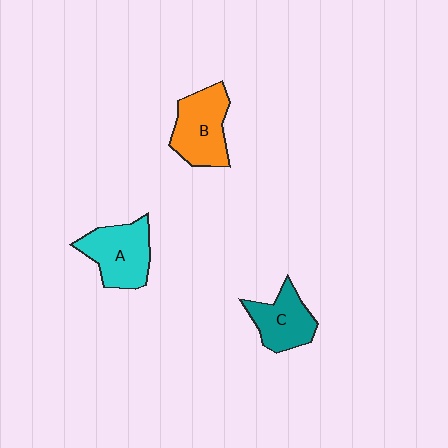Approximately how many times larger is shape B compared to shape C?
Approximately 1.2 times.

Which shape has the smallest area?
Shape C (teal).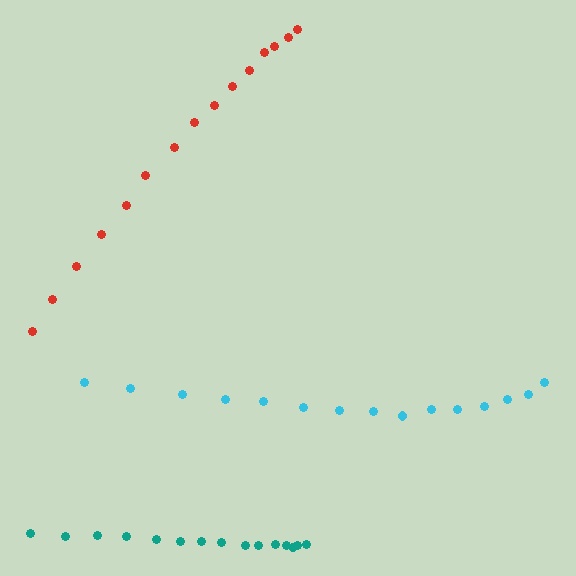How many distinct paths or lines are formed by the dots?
There are 3 distinct paths.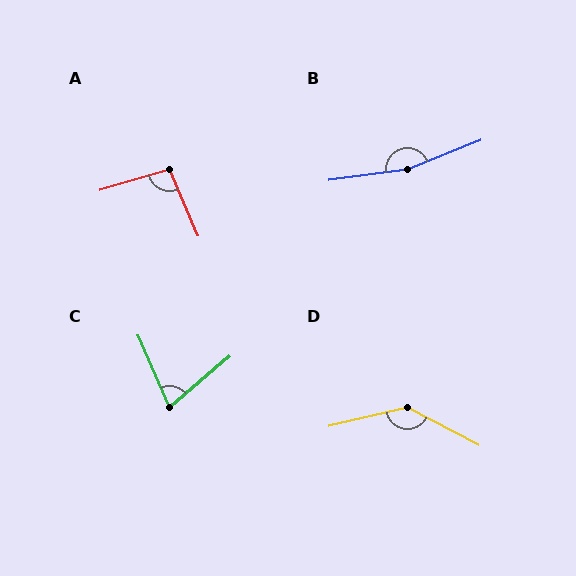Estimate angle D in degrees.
Approximately 139 degrees.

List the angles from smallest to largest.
C (73°), A (97°), D (139°), B (166°).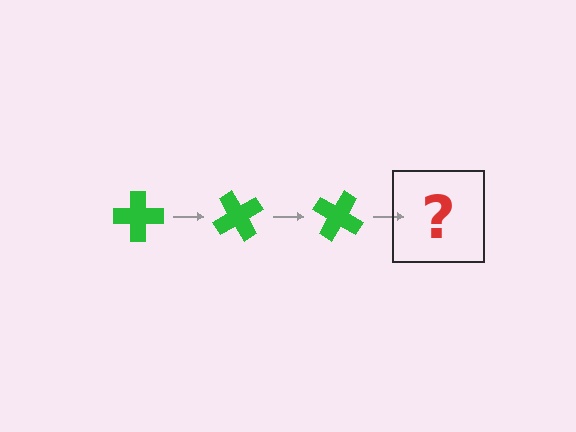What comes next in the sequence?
The next element should be a green cross rotated 180 degrees.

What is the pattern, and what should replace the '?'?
The pattern is that the cross rotates 60 degrees each step. The '?' should be a green cross rotated 180 degrees.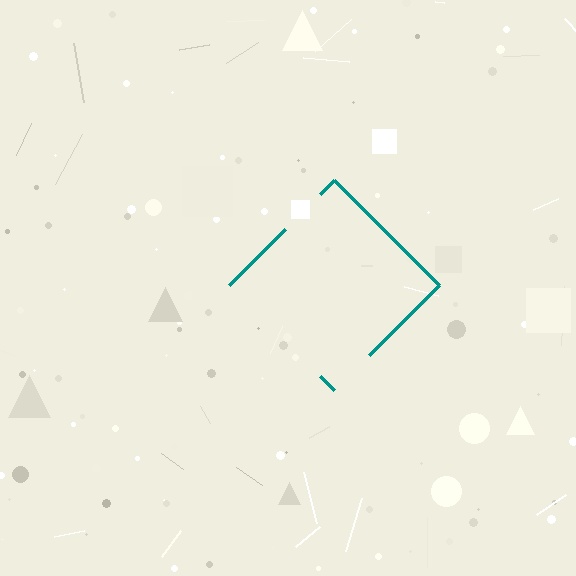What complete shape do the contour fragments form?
The contour fragments form a diamond.